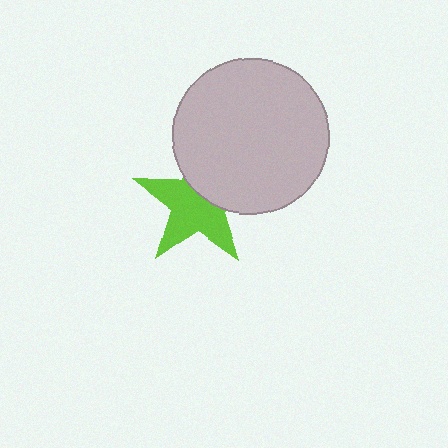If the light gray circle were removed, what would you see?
You would see the complete lime star.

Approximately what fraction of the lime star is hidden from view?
Roughly 37% of the lime star is hidden behind the light gray circle.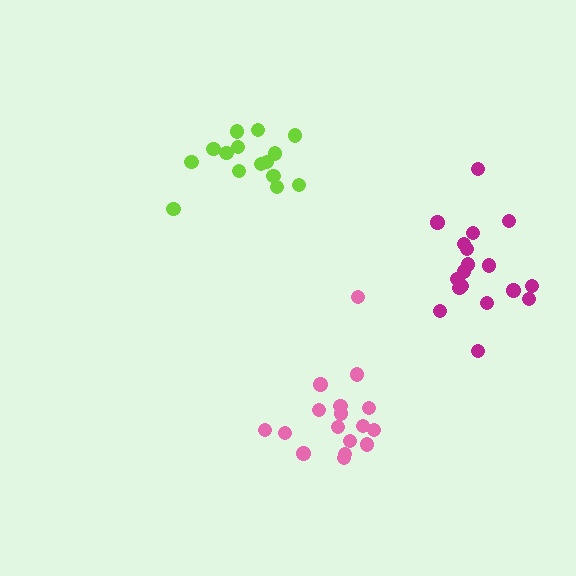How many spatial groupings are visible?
There are 3 spatial groupings.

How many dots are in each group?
Group 1: 17 dots, Group 2: 15 dots, Group 3: 18 dots (50 total).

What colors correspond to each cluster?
The clusters are colored: pink, lime, magenta.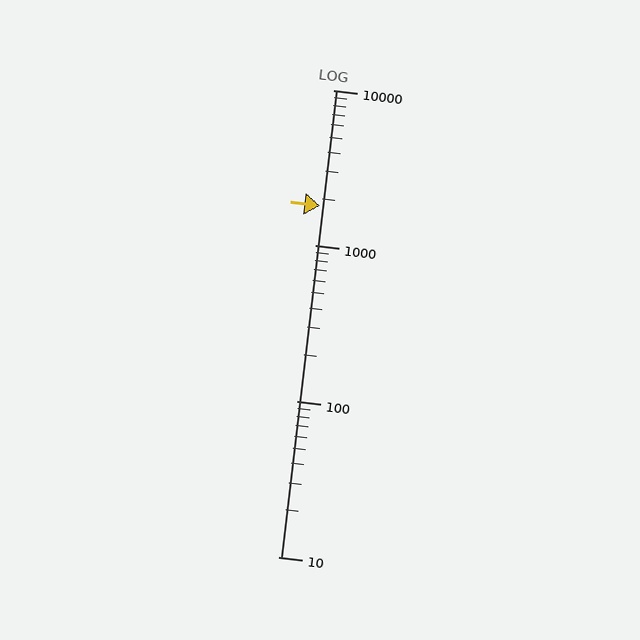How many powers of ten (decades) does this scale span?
The scale spans 3 decades, from 10 to 10000.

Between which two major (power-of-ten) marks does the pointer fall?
The pointer is between 1000 and 10000.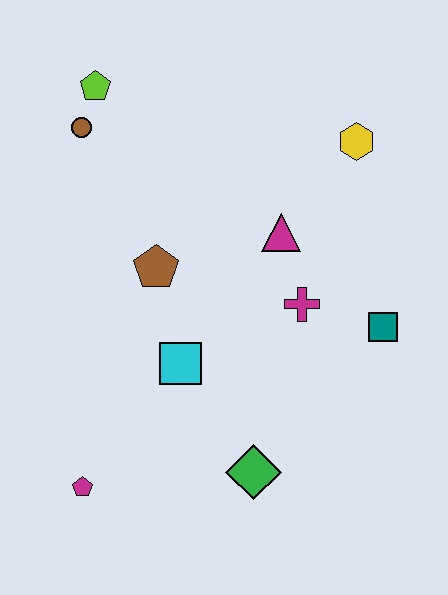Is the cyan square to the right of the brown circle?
Yes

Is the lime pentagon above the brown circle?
Yes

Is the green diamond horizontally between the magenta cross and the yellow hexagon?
No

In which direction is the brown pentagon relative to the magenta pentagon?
The brown pentagon is above the magenta pentagon.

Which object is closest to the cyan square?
The brown pentagon is closest to the cyan square.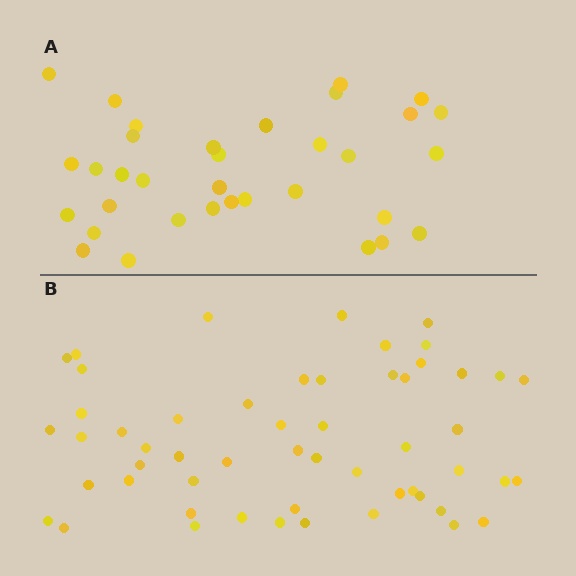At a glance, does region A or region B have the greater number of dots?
Region B (the bottom region) has more dots.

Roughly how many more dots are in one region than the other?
Region B has approximately 20 more dots than region A.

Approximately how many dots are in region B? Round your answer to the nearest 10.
About 50 dots. (The exact count is 54, which rounds to 50.)